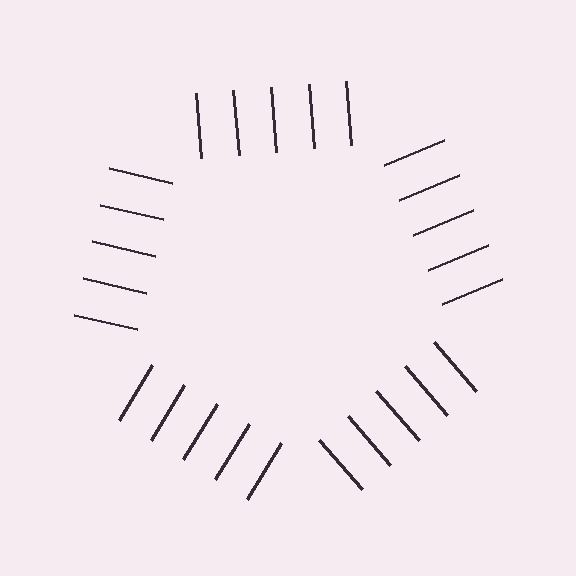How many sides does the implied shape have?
5 sides — the line-ends trace a pentagon.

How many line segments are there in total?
25 — 5 along each of the 5 edges.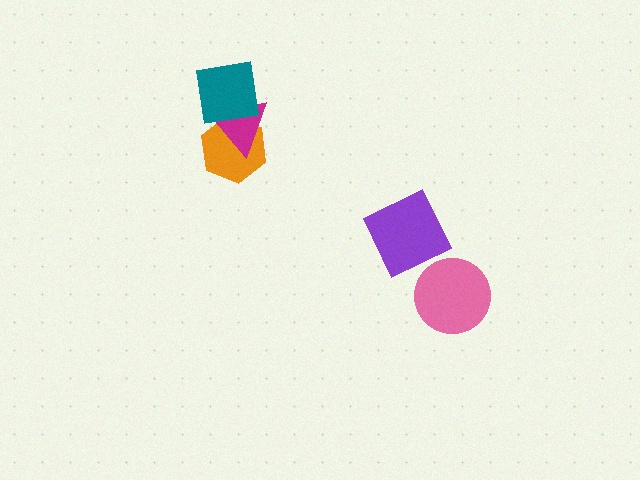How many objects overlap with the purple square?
0 objects overlap with the purple square.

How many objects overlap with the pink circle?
0 objects overlap with the pink circle.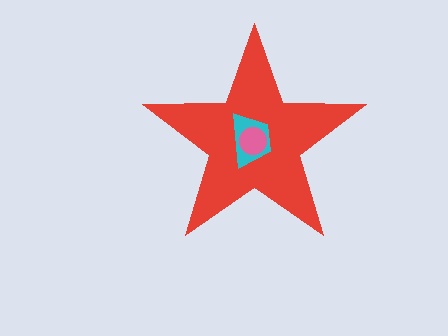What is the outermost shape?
The red star.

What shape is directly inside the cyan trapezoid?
The pink circle.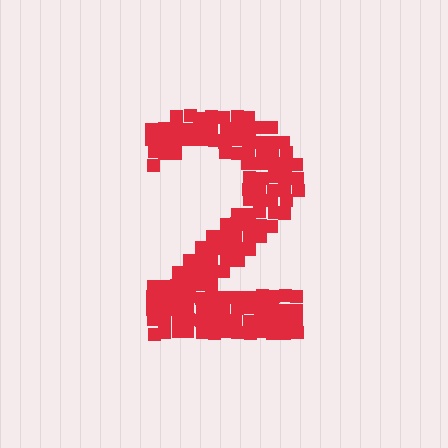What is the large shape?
The large shape is the digit 2.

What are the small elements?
The small elements are squares.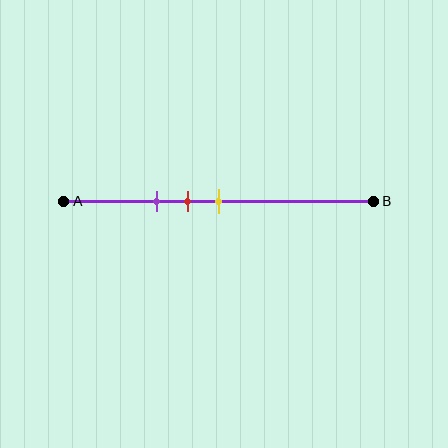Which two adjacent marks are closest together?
The red and yellow marks are the closest adjacent pair.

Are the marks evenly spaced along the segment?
Yes, the marks are approximately evenly spaced.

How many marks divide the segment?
There are 3 marks dividing the segment.